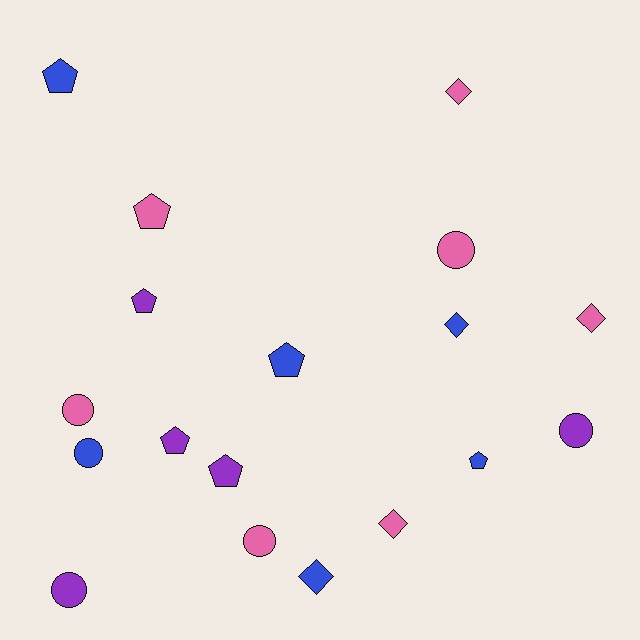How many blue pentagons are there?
There are 3 blue pentagons.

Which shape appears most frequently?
Pentagon, with 7 objects.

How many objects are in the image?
There are 18 objects.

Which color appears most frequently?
Pink, with 7 objects.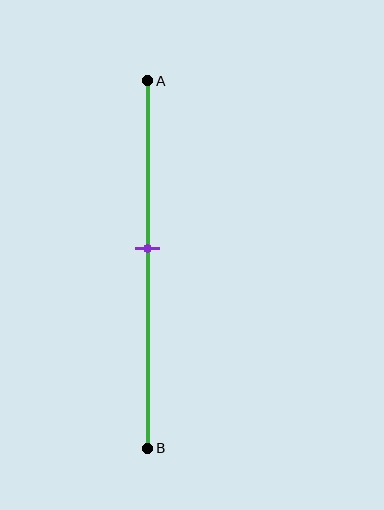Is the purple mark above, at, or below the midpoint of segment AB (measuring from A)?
The purple mark is above the midpoint of segment AB.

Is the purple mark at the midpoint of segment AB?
No, the mark is at about 45% from A, not at the 50% midpoint.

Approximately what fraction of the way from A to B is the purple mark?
The purple mark is approximately 45% of the way from A to B.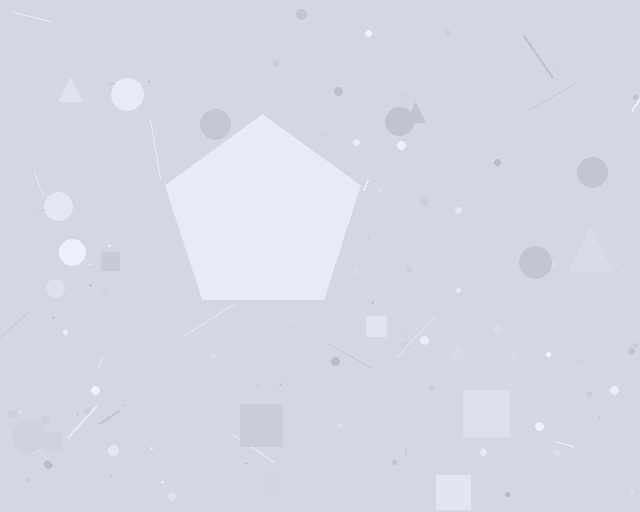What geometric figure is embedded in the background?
A pentagon is embedded in the background.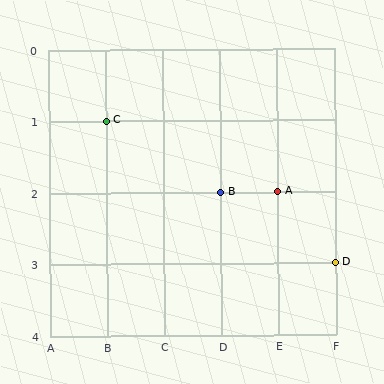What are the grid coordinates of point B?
Point B is at grid coordinates (D, 2).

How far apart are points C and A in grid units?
Points C and A are 3 columns and 1 row apart (about 3.2 grid units diagonally).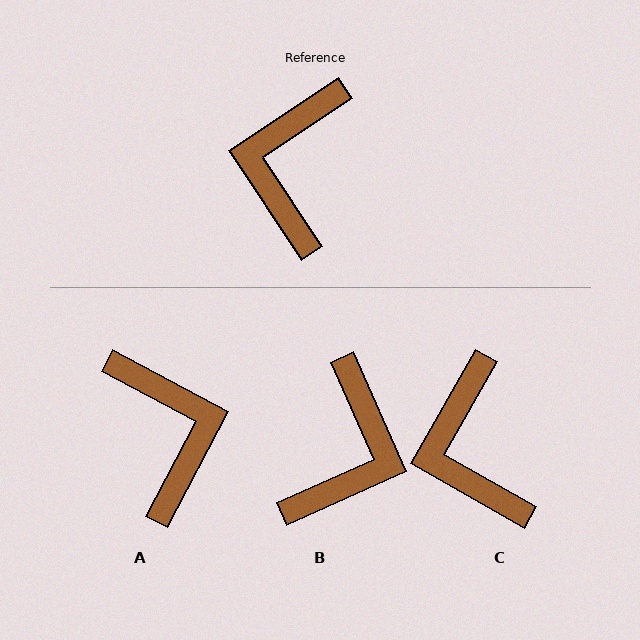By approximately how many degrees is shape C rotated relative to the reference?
Approximately 27 degrees counter-clockwise.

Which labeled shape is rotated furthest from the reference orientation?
B, about 170 degrees away.